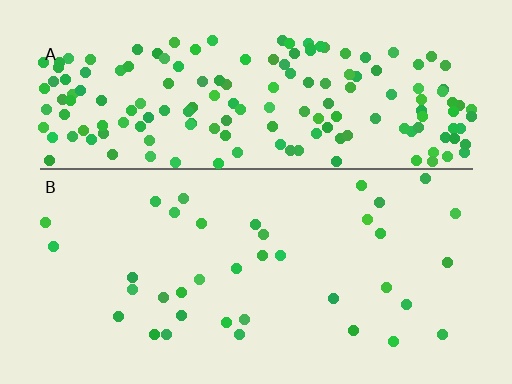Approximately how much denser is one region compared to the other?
Approximately 4.8× — region A over region B.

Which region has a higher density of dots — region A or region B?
A (the top).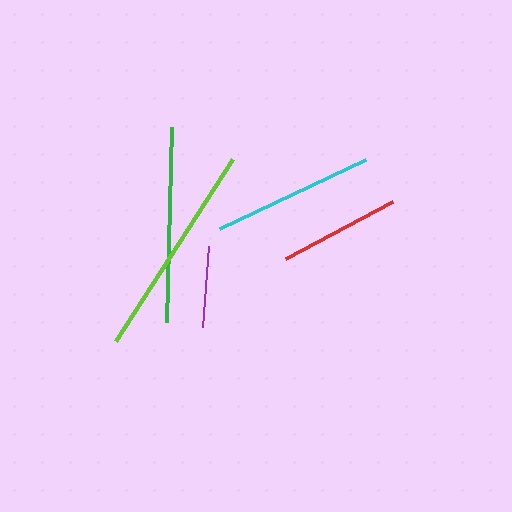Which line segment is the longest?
The lime line is the longest at approximately 217 pixels.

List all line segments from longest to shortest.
From longest to shortest: lime, green, cyan, red, purple.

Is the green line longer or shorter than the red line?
The green line is longer than the red line.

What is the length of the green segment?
The green segment is approximately 194 pixels long.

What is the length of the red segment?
The red segment is approximately 121 pixels long.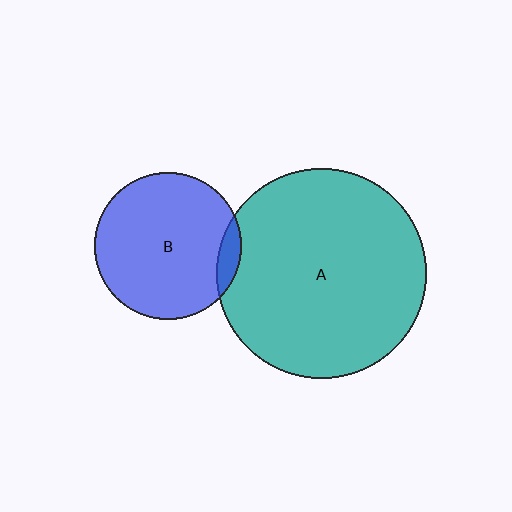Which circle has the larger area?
Circle A (teal).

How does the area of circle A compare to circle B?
Approximately 2.0 times.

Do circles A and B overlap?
Yes.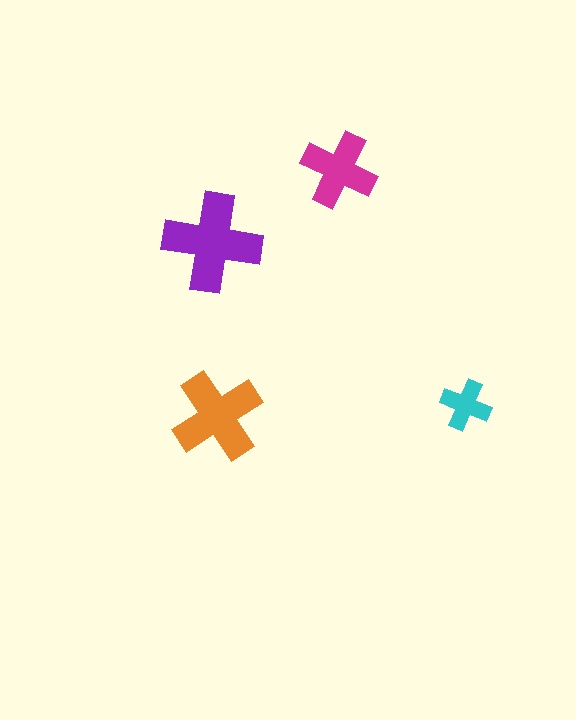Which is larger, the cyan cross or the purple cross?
The purple one.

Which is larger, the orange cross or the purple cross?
The purple one.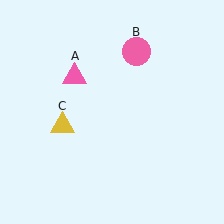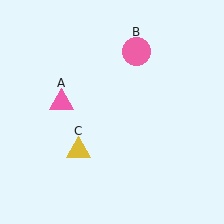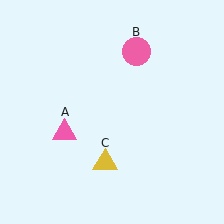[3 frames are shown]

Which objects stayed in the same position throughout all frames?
Pink circle (object B) remained stationary.